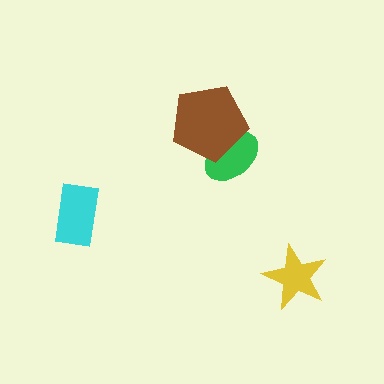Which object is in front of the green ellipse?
The brown pentagon is in front of the green ellipse.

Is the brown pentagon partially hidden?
No, no other shape covers it.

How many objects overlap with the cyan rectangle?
0 objects overlap with the cyan rectangle.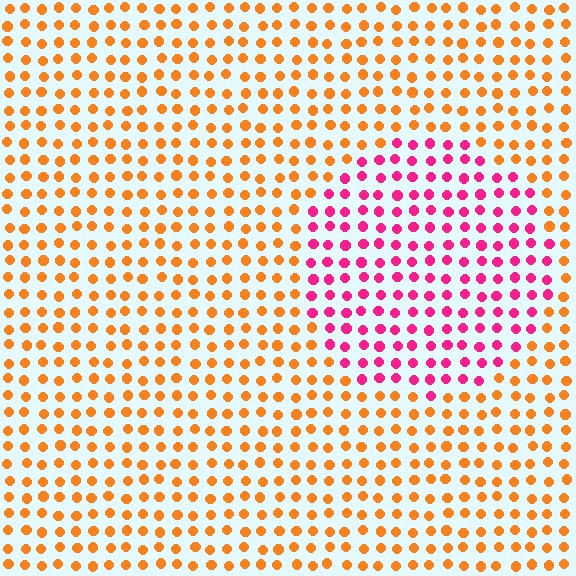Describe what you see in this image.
The image is filled with small orange elements in a uniform arrangement. A circle-shaped region is visible where the elements are tinted to a slightly different hue, forming a subtle color boundary.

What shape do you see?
I see a circle.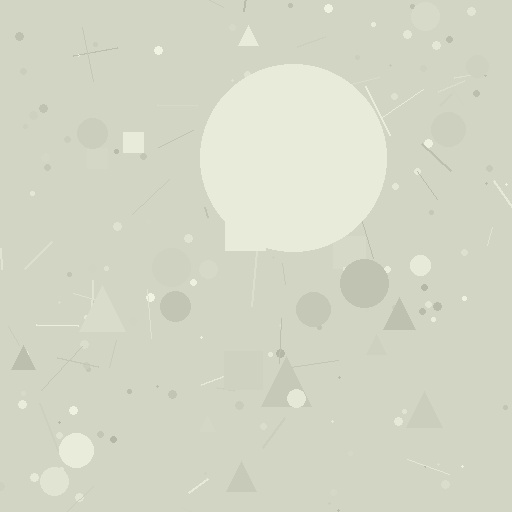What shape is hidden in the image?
A circle is hidden in the image.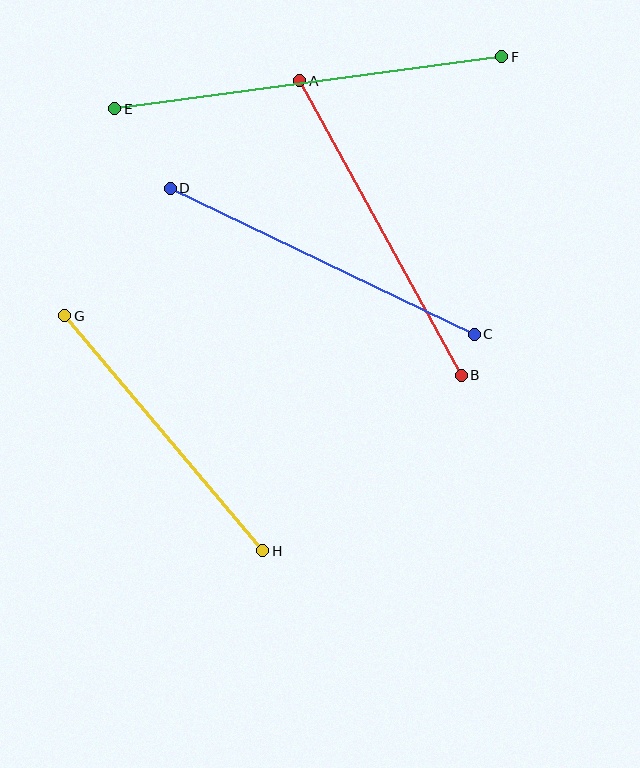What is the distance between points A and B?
The distance is approximately 336 pixels.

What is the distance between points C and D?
The distance is approximately 337 pixels.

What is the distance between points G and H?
The distance is approximately 307 pixels.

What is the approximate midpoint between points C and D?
The midpoint is at approximately (322, 261) pixels.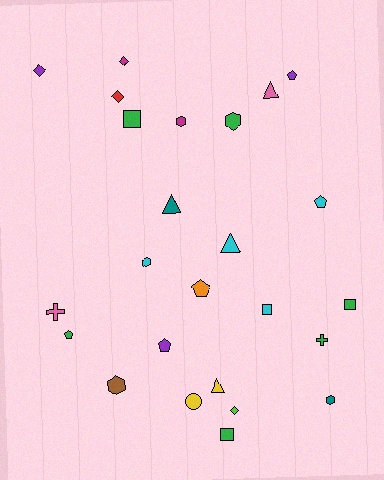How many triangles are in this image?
There are 4 triangles.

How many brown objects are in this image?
There is 1 brown object.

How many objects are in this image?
There are 25 objects.